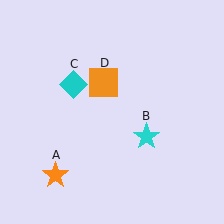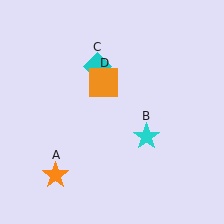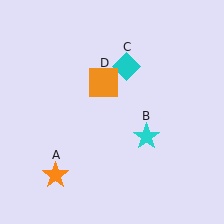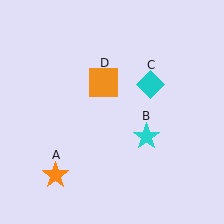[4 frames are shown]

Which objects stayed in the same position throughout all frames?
Orange star (object A) and cyan star (object B) and orange square (object D) remained stationary.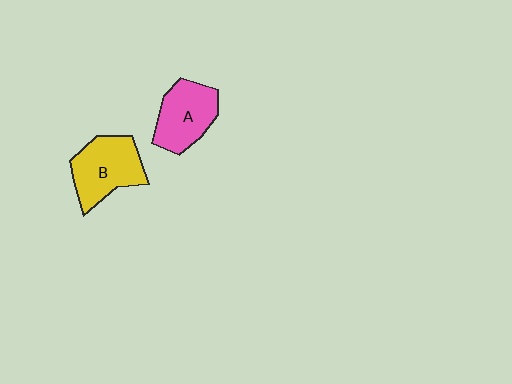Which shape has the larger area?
Shape B (yellow).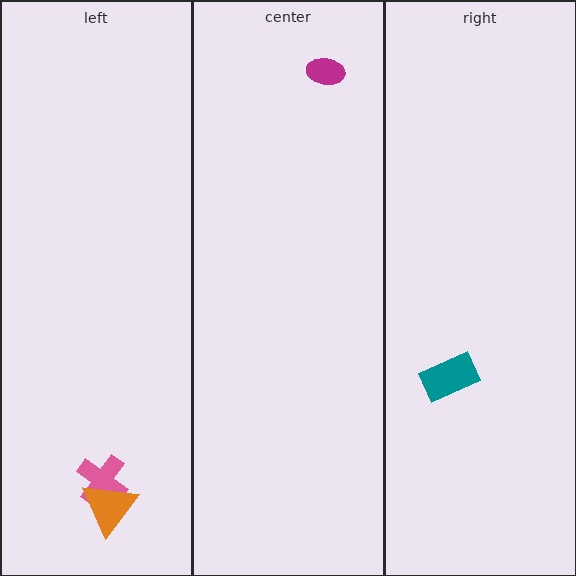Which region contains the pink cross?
The left region.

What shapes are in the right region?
The teal rectangle.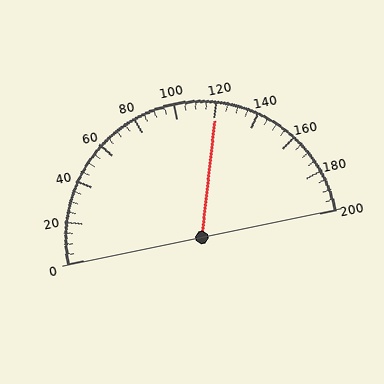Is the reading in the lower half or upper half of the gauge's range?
The reading is in the upper half of the range (0 to 200).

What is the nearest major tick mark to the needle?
The nearest major tick mark is 120.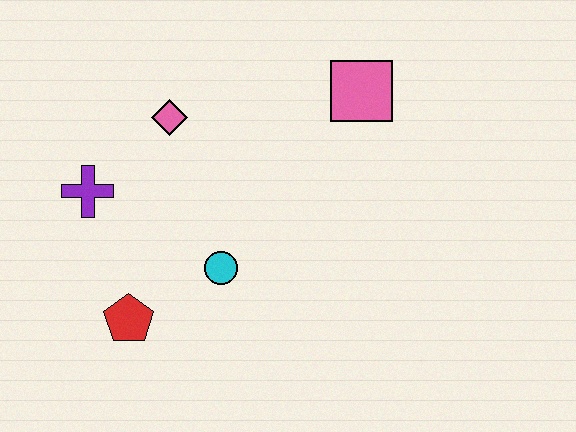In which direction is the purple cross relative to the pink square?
The purple cross is to the left of the pink square.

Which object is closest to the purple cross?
The pink diamond is closest to the purple cross.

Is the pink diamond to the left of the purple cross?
No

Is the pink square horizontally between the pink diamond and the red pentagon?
No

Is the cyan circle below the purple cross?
Yes